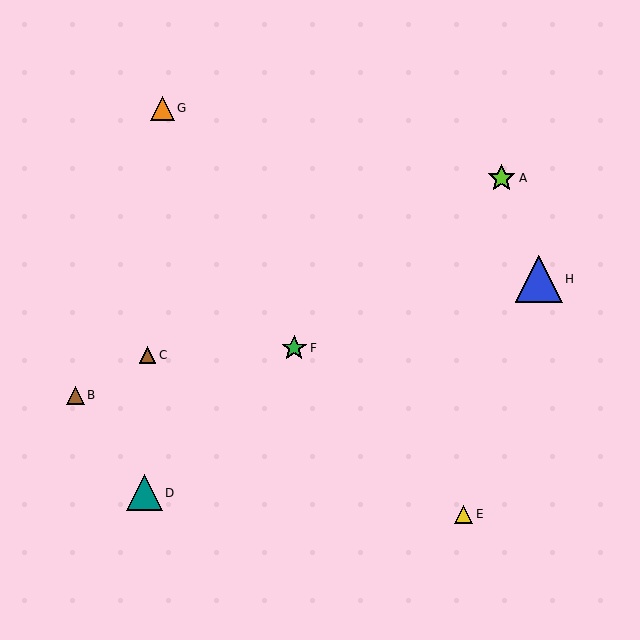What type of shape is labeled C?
Shape C is a brown triangle.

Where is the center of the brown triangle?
The center of the brown triangle is at (75, 395).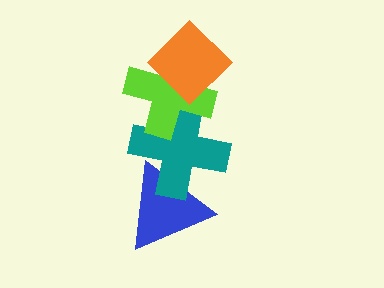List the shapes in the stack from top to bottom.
From top to bottom: the orange diamond, the lime cross, the teal cross, the blue triangle.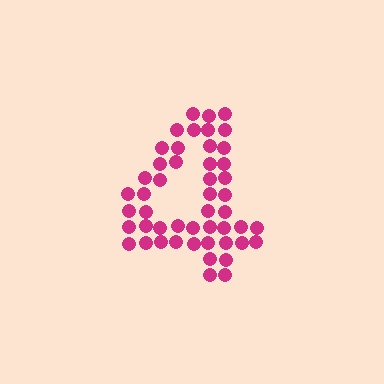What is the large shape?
The large shape is the digit 4.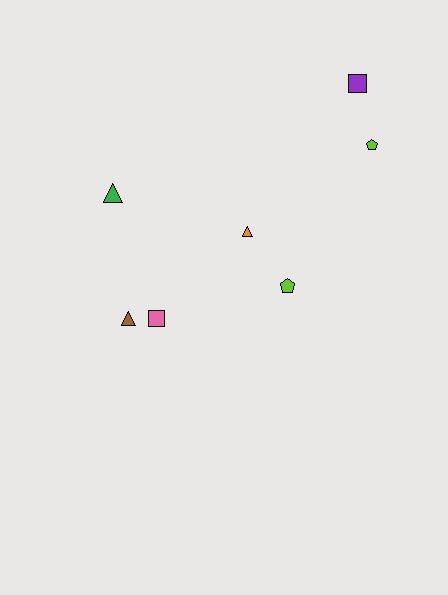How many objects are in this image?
There are 7 objects.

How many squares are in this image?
There are 2 squares.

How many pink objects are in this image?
There is 1 pink object.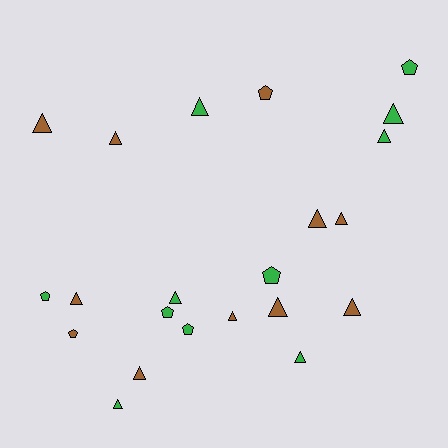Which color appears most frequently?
Green, with 11 objects.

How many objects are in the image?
There are 22 objects.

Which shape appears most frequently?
Triangle, with 15 objects.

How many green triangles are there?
There are 6 green triangles.